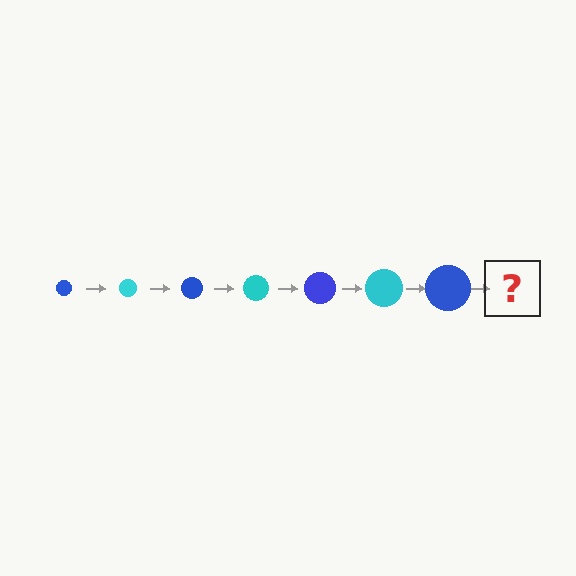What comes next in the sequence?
The next element should be a cyan circle, larger than the previous one.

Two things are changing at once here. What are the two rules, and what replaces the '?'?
The two rules are that the circle grows larger each step and the color cycles through blue and cyan. The '?' should be a cyan circle, larger than the previous one.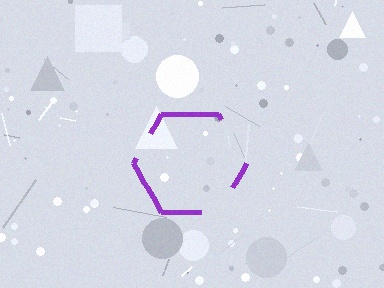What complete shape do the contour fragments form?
The contour fragments form a hexagon.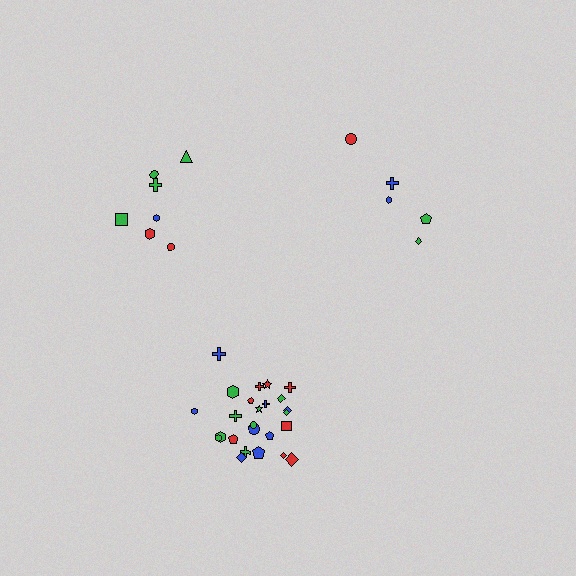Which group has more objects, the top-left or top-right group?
The top-left group.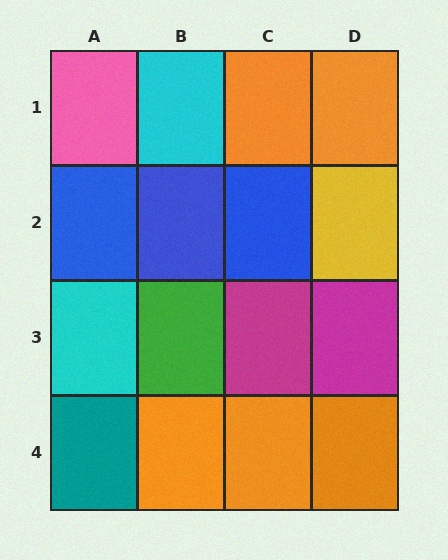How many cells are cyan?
2 cells are cyan.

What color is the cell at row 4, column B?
Orange.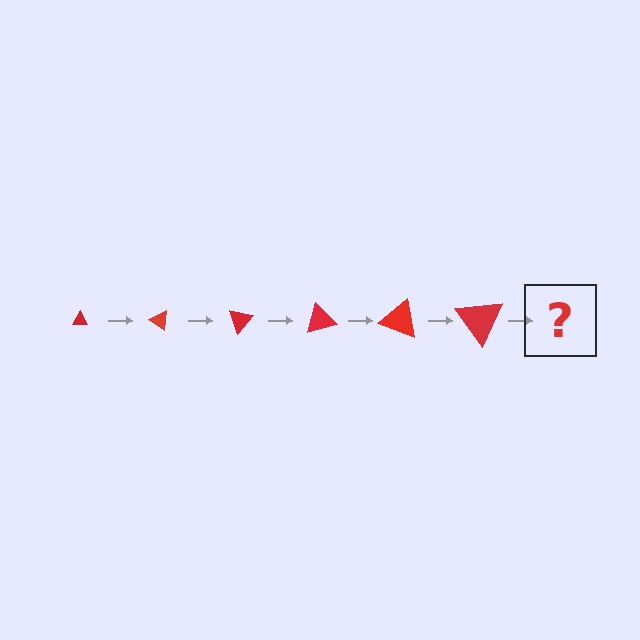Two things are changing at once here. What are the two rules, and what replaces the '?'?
The two rules are that the triangle grows larger each step and it rotates 35 degrees each step. The '?' should be a triangle, larger than the previous one and rotated 210 degrees from the start.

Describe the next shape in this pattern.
It should be a triangle, larger than the previous one and rotated 210 degrees from the start.